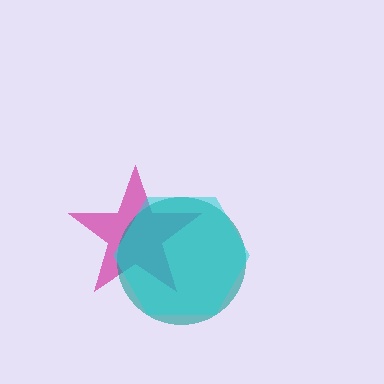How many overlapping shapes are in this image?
There are 3 overlapping shapes in the image.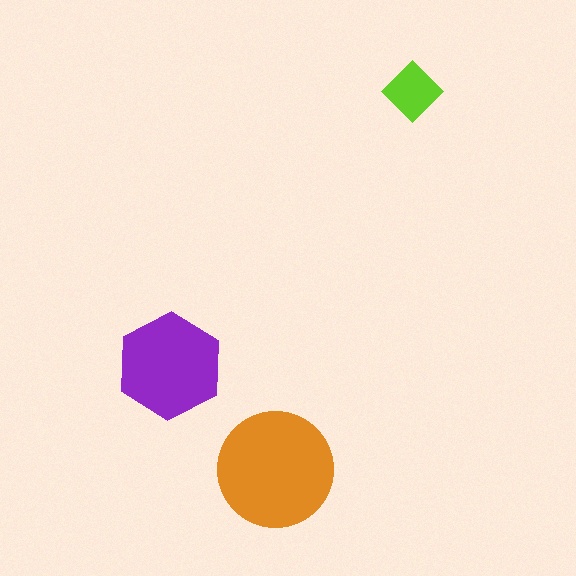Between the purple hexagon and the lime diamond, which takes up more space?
The purple hexagon.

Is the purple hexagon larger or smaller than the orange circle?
Smaller.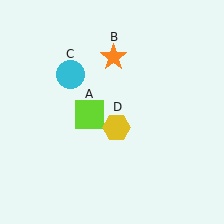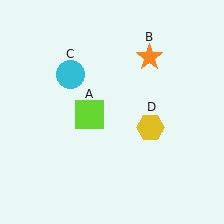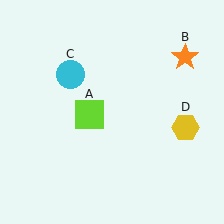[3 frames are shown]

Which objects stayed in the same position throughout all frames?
Lime square (object A) and cyan circle (object C) remained stationary.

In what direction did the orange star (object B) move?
The orange star (object B) moved right.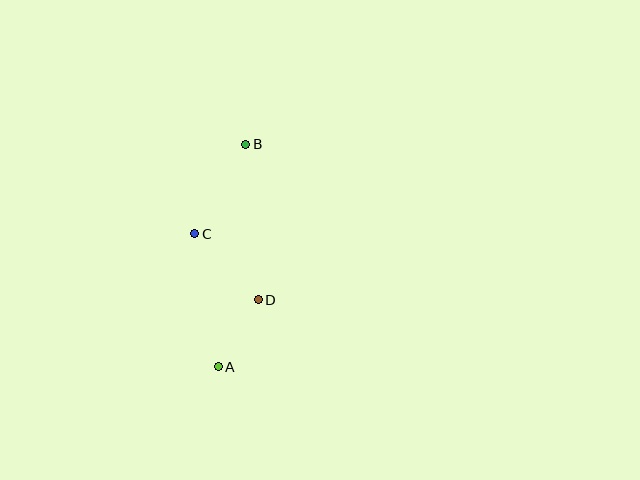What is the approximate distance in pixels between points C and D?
The distance between C and D is approximately 92 pixels.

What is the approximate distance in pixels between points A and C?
The distance between A and C is approximately 135 pixels.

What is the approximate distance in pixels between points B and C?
The distance between B and C is approximately 103 pixels.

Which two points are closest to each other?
Points A and D are closest to each other.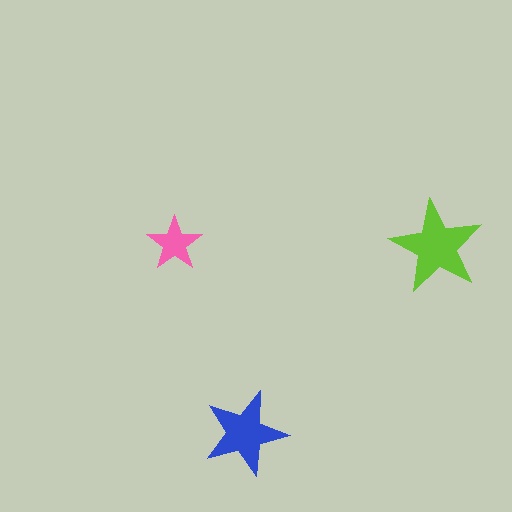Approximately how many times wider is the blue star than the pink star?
About 1.5 times wider.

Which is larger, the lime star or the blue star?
The lime one.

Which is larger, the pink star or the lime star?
The lime one.